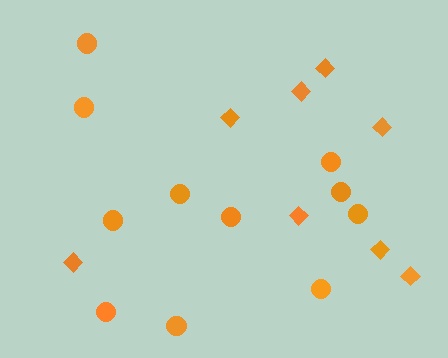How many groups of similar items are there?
There are 2 groups: one group of diamonds (8) and one group of circles (11).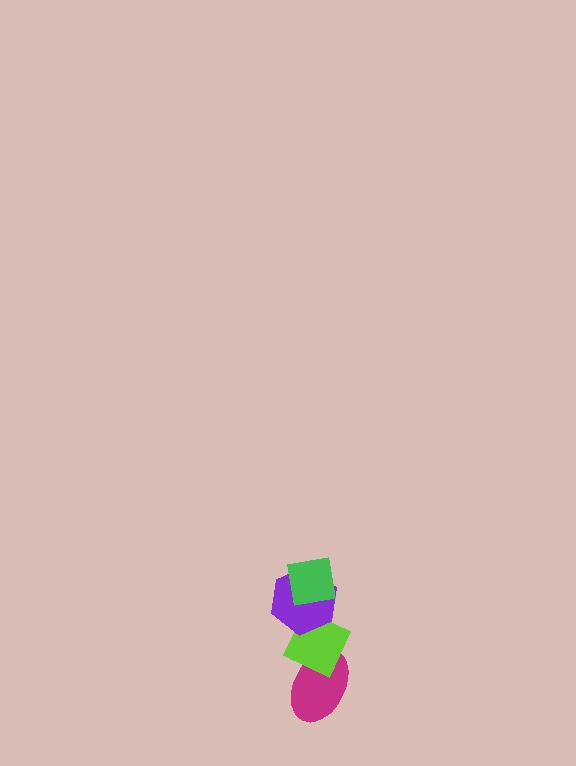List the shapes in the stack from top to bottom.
From top to bottom: the green square, the purple hexagon, the lime diamond, the magenta ellipse.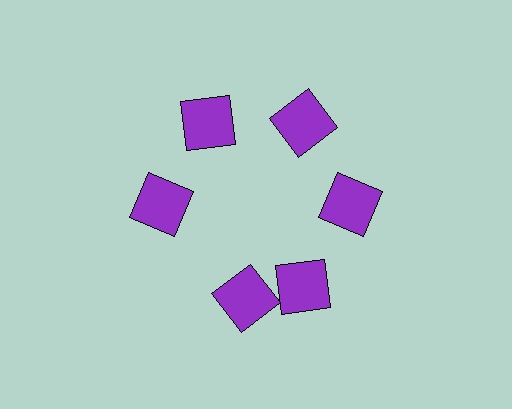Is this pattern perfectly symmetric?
No. The 6 purple squares are arranged in a ring, but one element near the 7 o'clock position is rotated out of alignment along the ring, breaking the 6-fold rotational symmetry.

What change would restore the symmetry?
The symmetry would be restored by rotating it back into even spacing with its neighbors so that all 6 squares sit at equal angles and equal distance from the center.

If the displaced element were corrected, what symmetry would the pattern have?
It would have 6-fold rotational symmetry — the pattern would map onto itself every 60 degrees.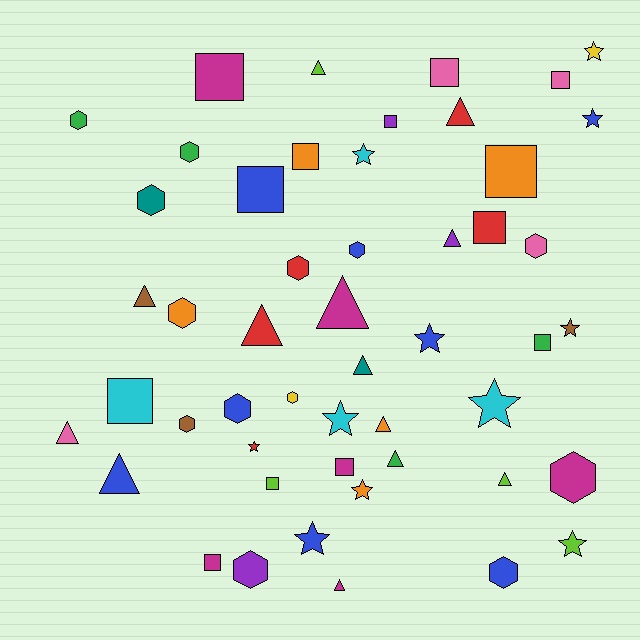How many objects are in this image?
There are 50 objects.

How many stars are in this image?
There are 11 stars.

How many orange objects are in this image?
There are 5 orange objects.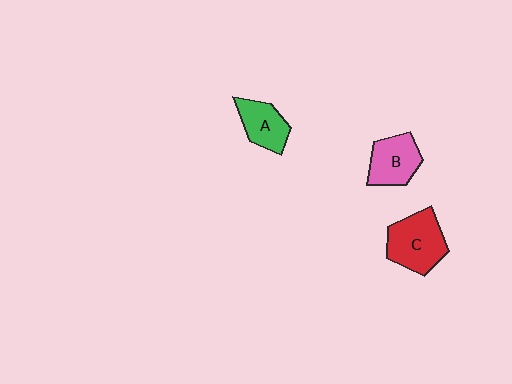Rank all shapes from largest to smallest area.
From largest to smallest: C (red), B (pink), A (green).